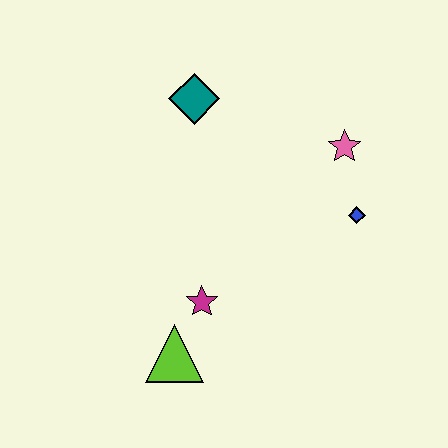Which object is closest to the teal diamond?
The pink star is closest to the teal diamond.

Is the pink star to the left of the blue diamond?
Yes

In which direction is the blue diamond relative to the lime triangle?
The blue diamond is to the right of the lime triangle.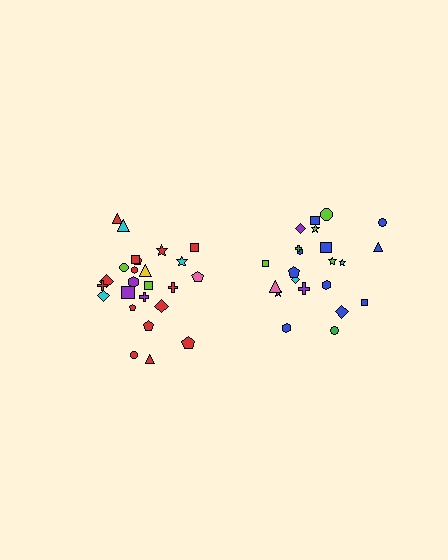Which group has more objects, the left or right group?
The left group.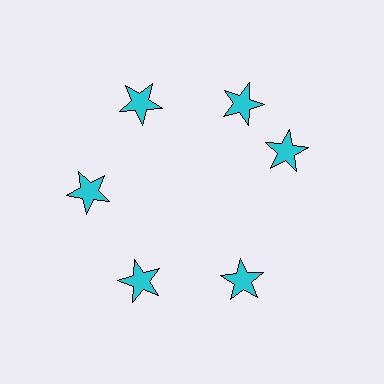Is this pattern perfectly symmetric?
No. The 6 cyan stars are arranged in a ring, but one element near the 3 o'clock position is rotated out of alignment along the ring, breaking the 6-fold rotational symmetry.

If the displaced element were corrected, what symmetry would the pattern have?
It would have 6-fold rotational symmetry — the pattern would map onto itself every 60 degrees.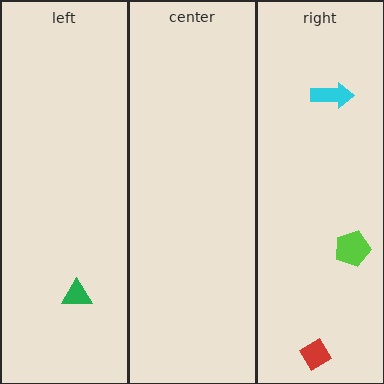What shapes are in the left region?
The green triangle.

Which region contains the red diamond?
The right region.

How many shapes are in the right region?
3.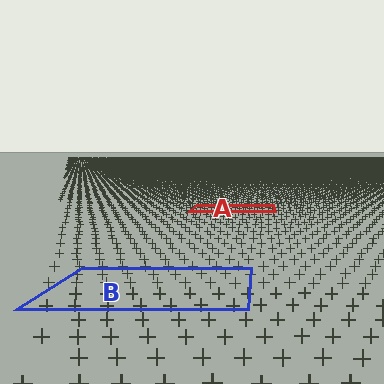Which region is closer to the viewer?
Region B is closer. The texture elements there are larger and more spread out.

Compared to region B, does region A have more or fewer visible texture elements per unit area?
Region A has more texture elements per unit area — they are packed more densely because it is farther away.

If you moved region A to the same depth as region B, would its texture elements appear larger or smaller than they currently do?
They would appear larger. At a closer depth, the same texture elements are projected at a bigger on-screen size.